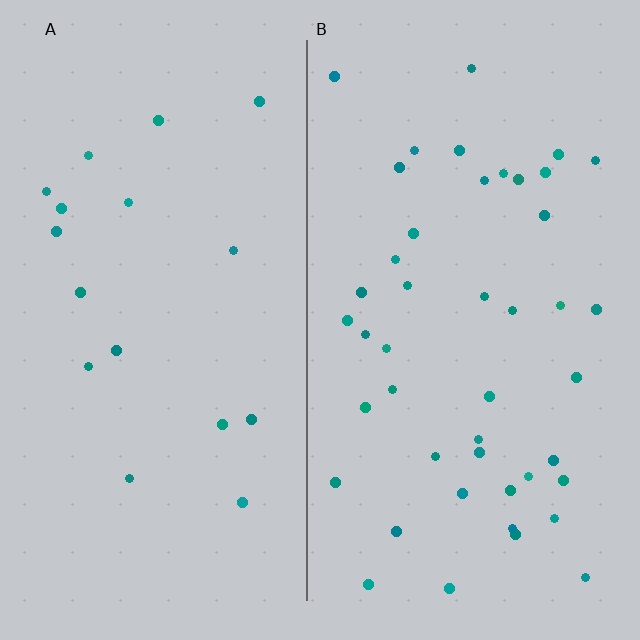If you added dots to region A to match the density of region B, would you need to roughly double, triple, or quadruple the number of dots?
Approximately triple.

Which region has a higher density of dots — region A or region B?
B (the right).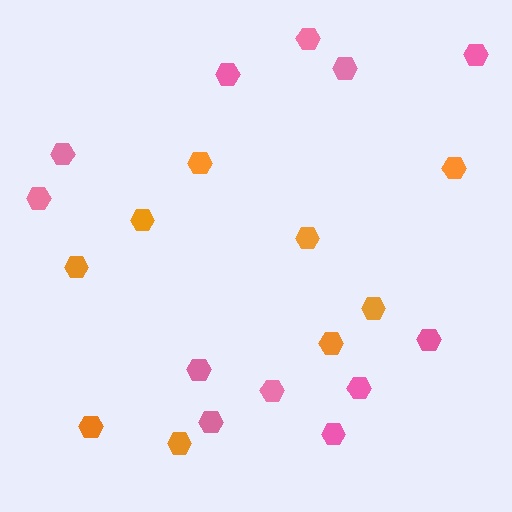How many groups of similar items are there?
There are 2 groups: one group of orange hexagons (9) and one group of pink hexagons (12).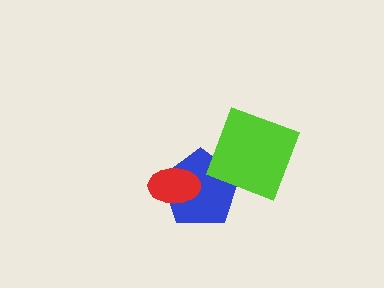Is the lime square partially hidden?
No, no other shape covers it.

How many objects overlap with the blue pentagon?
2 objects overlap with the blue pentagon.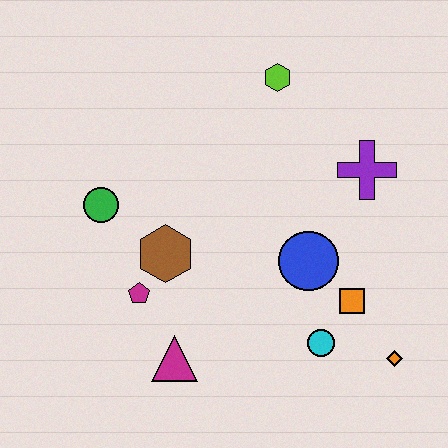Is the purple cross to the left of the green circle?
No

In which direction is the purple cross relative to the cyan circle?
The purple cross is above the cyan circle.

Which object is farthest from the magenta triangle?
The lime hexagon is farthest from the magenta triangle.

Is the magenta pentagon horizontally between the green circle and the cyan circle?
Yes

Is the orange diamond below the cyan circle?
Yes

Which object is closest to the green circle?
The brown hexagon is closest to the green circle.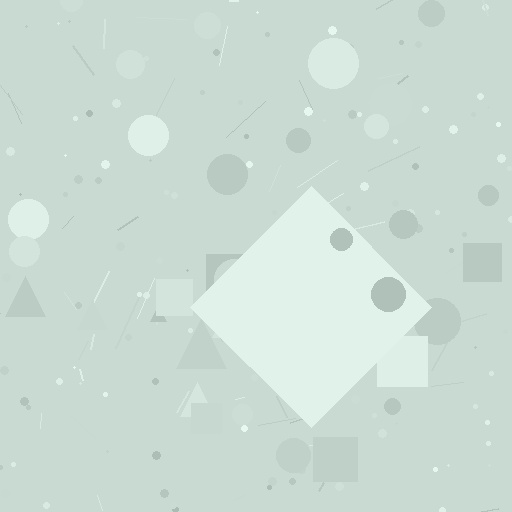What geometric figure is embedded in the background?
A diamond is embedded in the background.